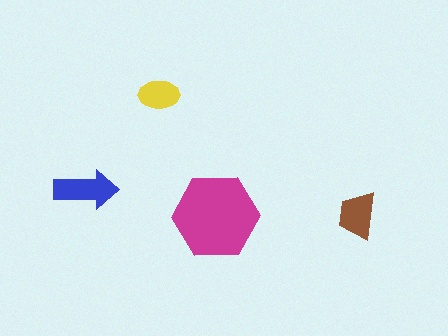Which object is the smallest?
The yellow ellipse.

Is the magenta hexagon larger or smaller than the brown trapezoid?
Larger.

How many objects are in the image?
There are 4 objects in the image.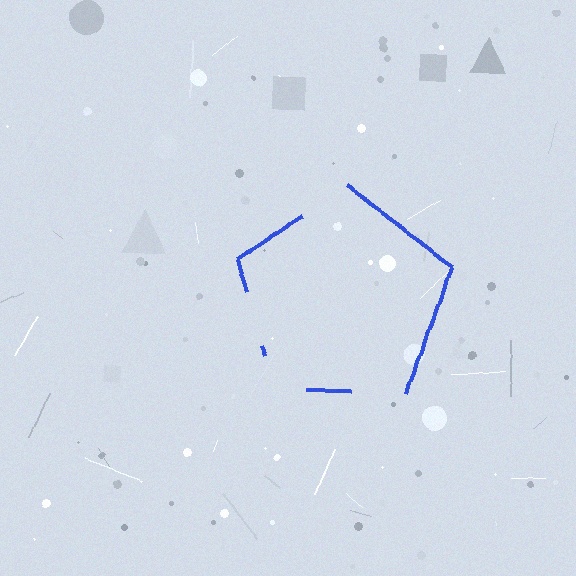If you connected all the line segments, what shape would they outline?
They would outline a pentagon.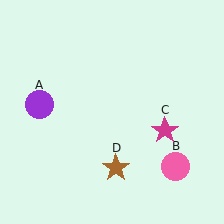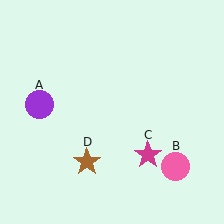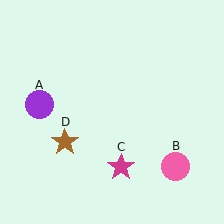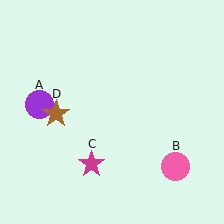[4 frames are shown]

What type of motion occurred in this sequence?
The magenta star (object C), brown star (object D) rotated clockwise around the center of the scene.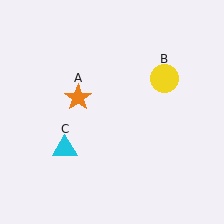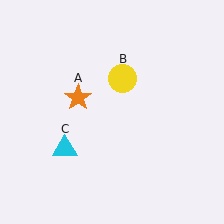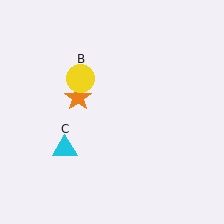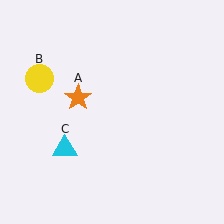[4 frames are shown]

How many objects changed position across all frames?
1 object changed position: yellow circle (object B).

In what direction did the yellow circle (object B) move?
The yellow circle (object B) moved left.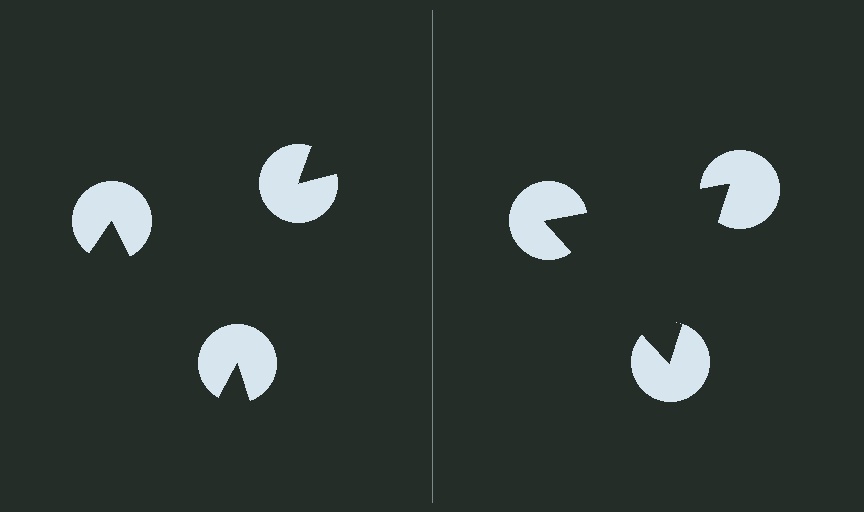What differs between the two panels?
The pac-man discs are positioned identically on both sides; only the wedge orientations differ. On the right they align to a triangle; on the left they are misaligned.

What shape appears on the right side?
An illusory triangle.